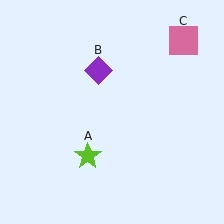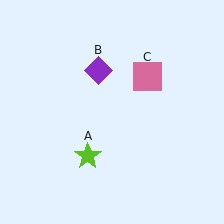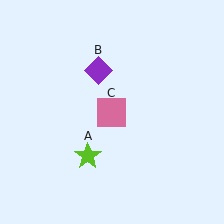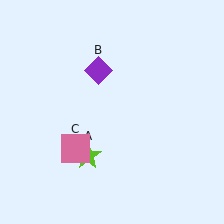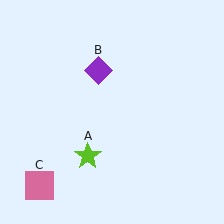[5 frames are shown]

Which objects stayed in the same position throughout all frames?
Lime star (object A) and purple diamond (object B) remained stationary.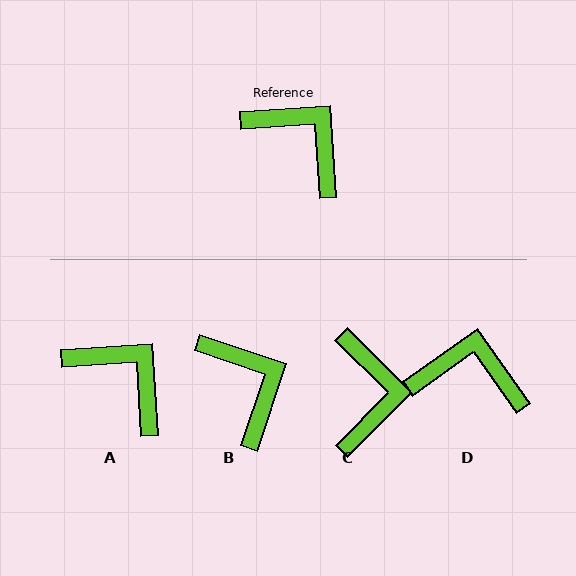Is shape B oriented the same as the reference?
No, it is off by about 22 degrees.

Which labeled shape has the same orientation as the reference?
A.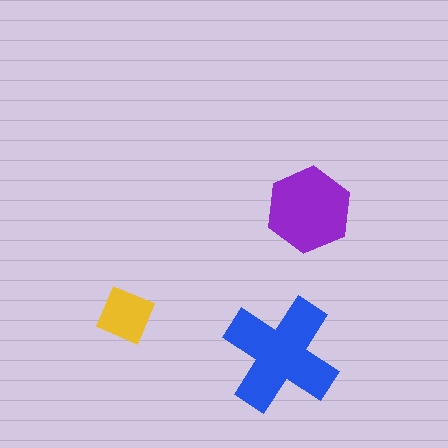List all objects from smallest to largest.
The yellow diamond, the purple hexagon, the blue cross.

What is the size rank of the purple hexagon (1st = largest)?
2nd.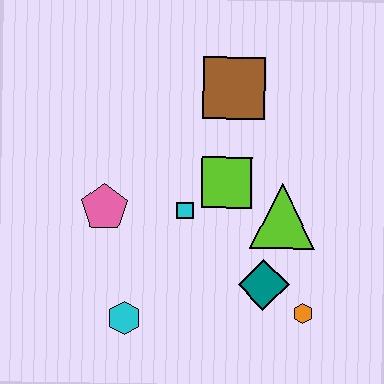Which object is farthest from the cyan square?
The orange hexagon is farthest from the cyan square.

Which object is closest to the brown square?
The lime square is closest to the brown square.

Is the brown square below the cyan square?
No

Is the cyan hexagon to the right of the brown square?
No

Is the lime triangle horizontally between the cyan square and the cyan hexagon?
No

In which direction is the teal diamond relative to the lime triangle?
The teal diamond is below the lime triangle.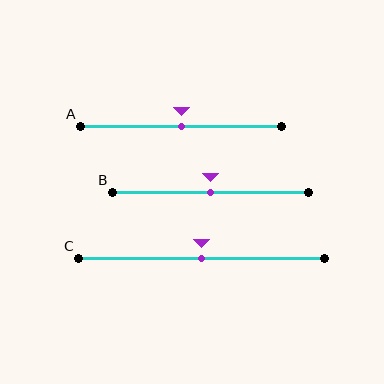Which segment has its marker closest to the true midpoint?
Segment A has its marker closest to the true midpoint.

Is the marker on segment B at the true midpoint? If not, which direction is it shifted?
Yes, the marker on segment B is at the true midpoint.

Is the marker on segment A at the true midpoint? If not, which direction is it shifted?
Yes, the marker on segment A is at the true midpoint.